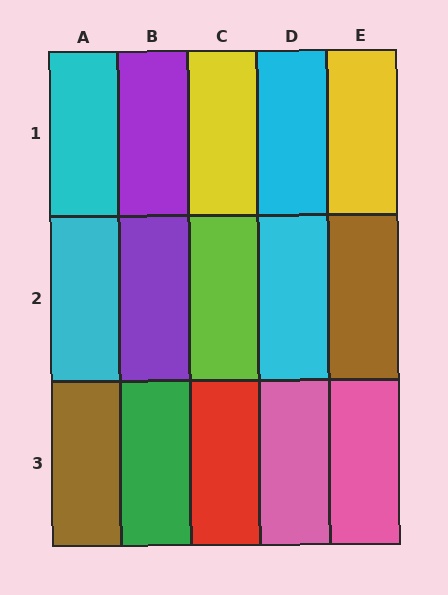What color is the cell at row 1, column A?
Cyan.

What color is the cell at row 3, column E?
Pink.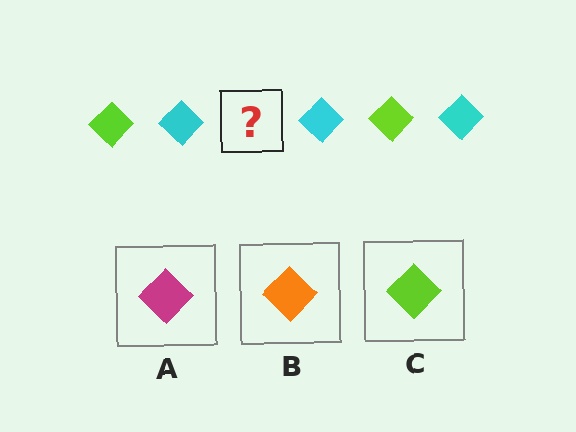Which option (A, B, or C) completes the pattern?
C.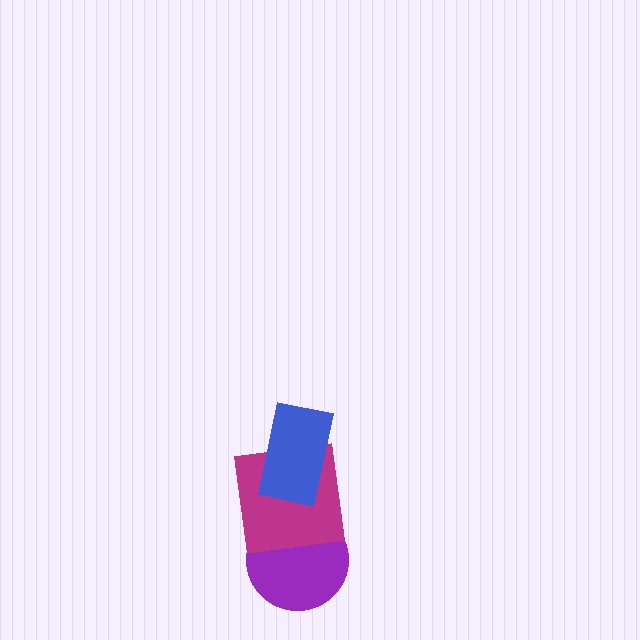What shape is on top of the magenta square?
The blue rectangle is on top of the magenta square.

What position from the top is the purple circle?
The purple circle is 3rd from the top.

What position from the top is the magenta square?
The magenta square is 2nd from the top.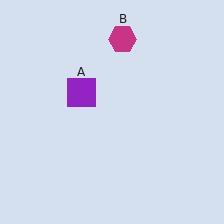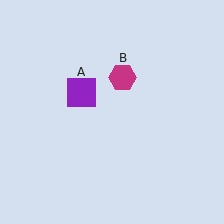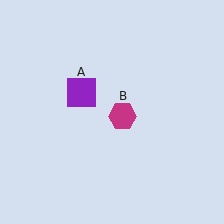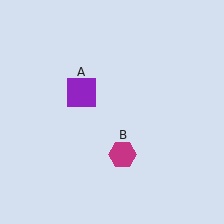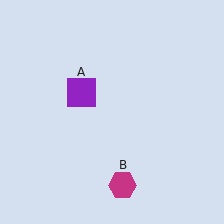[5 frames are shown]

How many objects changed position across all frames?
1 object changed position: magenta hexagon (object B).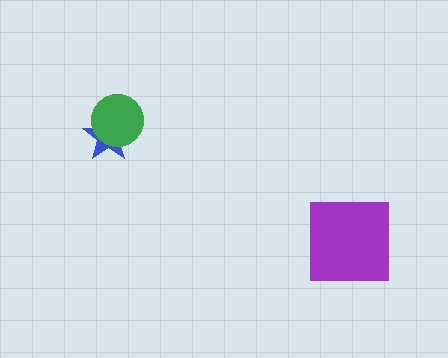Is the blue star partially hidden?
Yes, it is partially covered by another shape.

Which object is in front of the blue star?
The green circle is in front of the blue star.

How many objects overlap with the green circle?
1 object overlaps with the green circle.